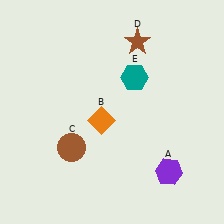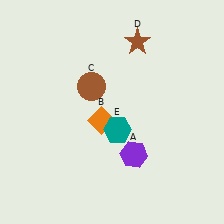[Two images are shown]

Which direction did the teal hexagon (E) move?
The teal hexagon (E) moved down.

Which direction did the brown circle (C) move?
The brown circle (C) moved up.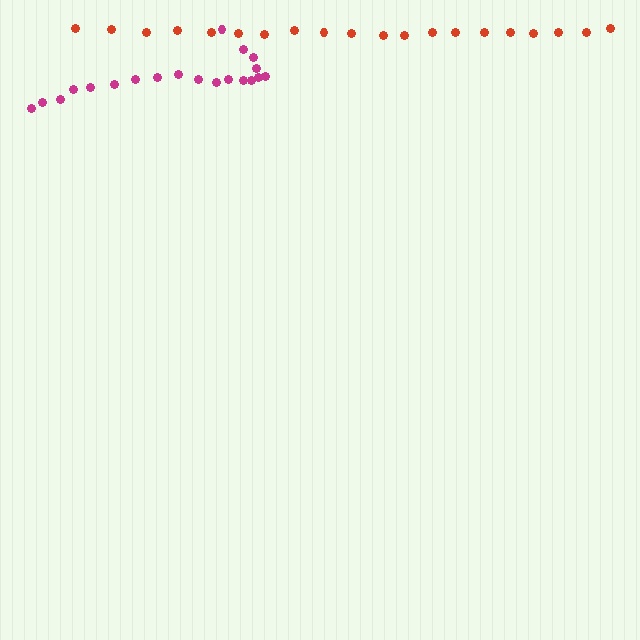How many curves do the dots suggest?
There are 2 distinct paths.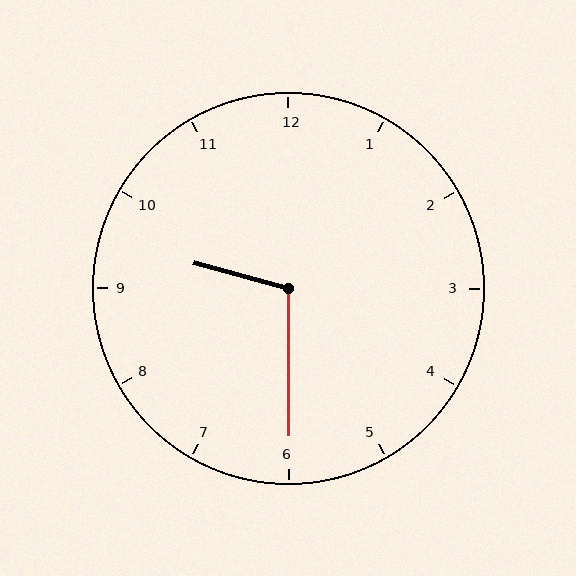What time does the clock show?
9:30.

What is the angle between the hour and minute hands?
Approximately 105 degrees.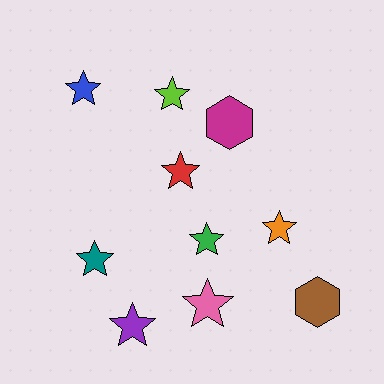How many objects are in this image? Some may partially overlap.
There are 10 objects.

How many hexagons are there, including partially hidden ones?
There are 2 hexagons.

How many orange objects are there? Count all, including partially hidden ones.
There is 1 orange object.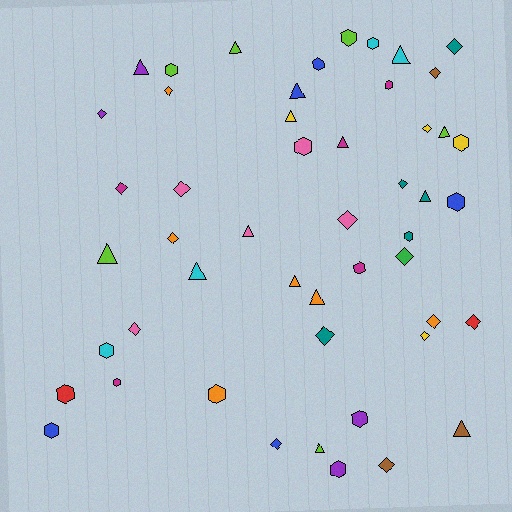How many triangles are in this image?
There are 15 triangles.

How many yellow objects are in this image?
There are 4 yellow objects.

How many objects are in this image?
There are 50 objects.